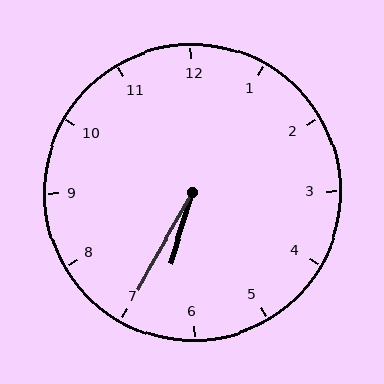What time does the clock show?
6:35.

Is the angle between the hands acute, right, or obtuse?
It is acute.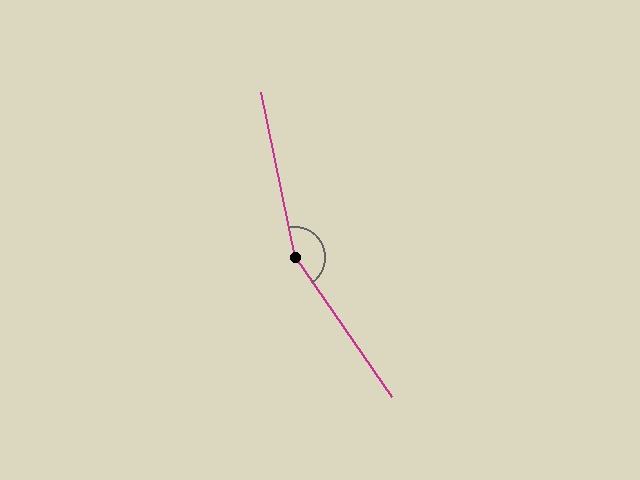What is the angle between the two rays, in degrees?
Approximately 157 degrees.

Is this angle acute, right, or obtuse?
It is obtuse.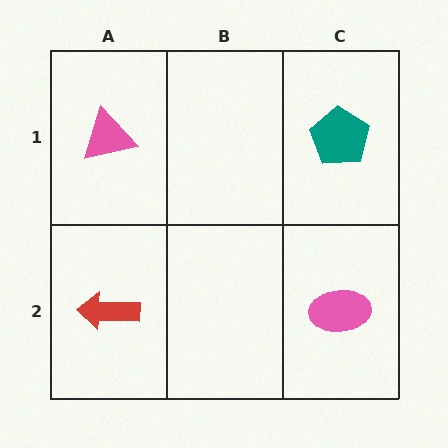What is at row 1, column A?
A pink triangle.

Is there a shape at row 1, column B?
No, that cell is empty.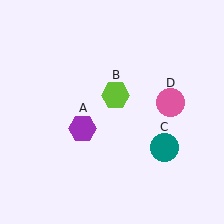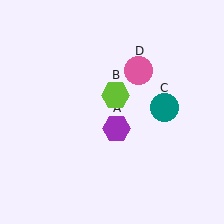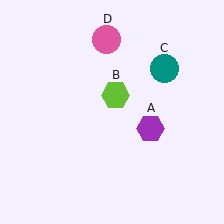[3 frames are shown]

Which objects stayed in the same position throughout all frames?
Lime hexagon (object B) remained stationary.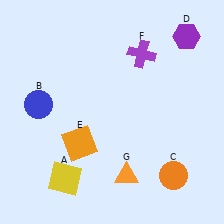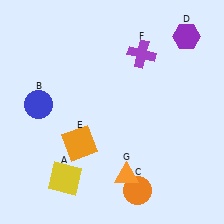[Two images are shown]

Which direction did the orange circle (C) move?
The orange circle (C) moved left.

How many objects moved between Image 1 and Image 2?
1 object moved between the two images.